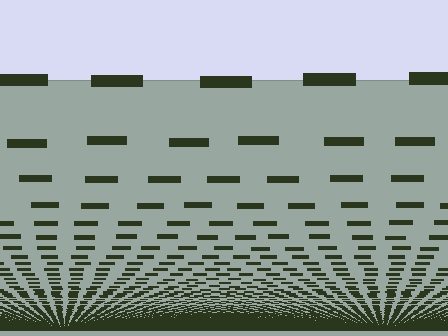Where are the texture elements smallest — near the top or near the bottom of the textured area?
Near the bottom.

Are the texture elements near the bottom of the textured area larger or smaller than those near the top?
Smaller. The gradient is inverted — elements near the bottom are smaller and denser.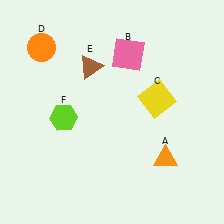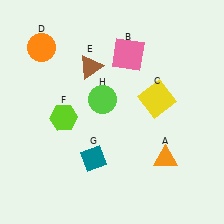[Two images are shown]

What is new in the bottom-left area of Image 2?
A teal diamond (G) was added in the bottom-left area of Image 2.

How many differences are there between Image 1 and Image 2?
There are 2 differences between the two images.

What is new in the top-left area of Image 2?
A lime circle (H) was added in the top-left area of Image 2.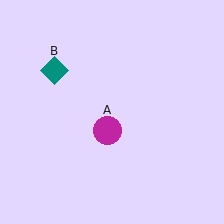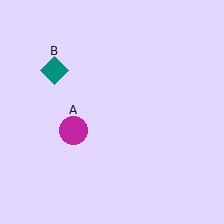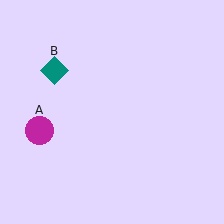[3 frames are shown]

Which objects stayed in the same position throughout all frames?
Teal diamond (object B) remained stationary.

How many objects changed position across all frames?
1 object changed position: magenta circle (object A).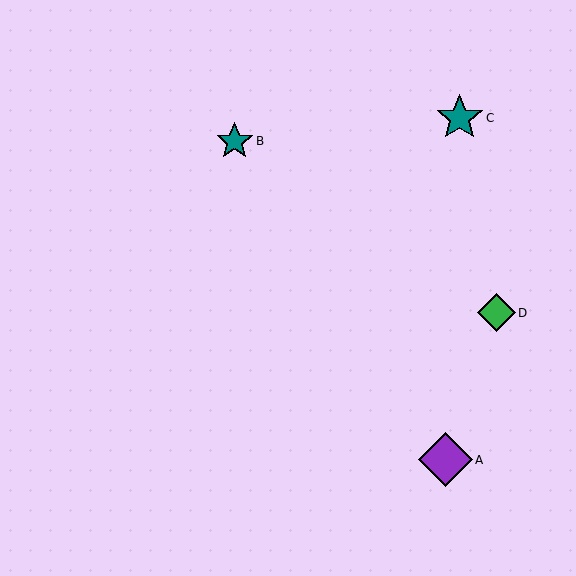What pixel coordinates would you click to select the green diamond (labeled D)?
Click at (496, 313) to select the green diamond D.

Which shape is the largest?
The purple diamond (labeled A) is the largest.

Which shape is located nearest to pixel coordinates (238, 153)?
The teal star (labeled B) at (235, 141) is nearest to that location.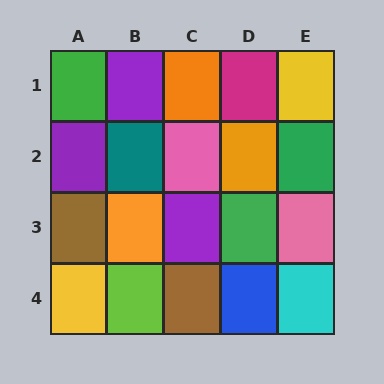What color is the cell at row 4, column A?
Yellow.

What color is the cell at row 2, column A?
Purple.